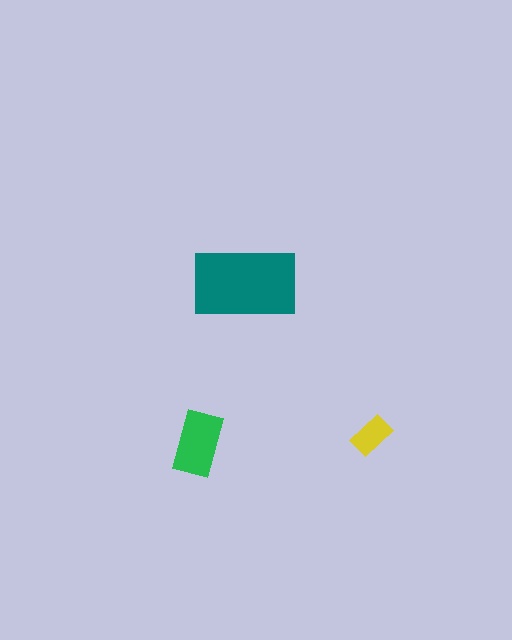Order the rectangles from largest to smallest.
the teal one, the green one, the yellow one.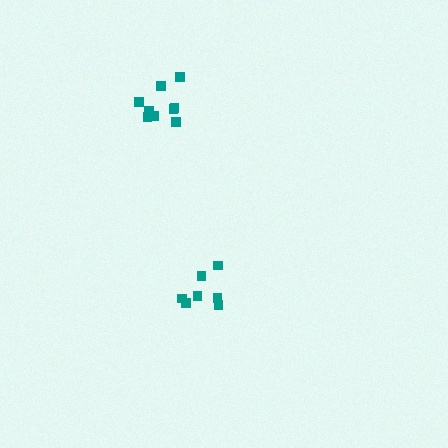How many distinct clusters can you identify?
There are 2 distinct clusters.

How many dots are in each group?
Group 1: 9 dots, Group 2: 7 dots (16 total).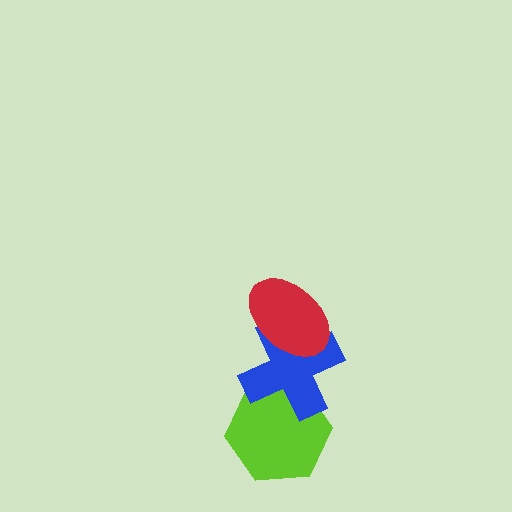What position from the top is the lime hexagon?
The lime hexagon is 3rd from the top.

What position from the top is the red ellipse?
The red ellipse is 1st from the top.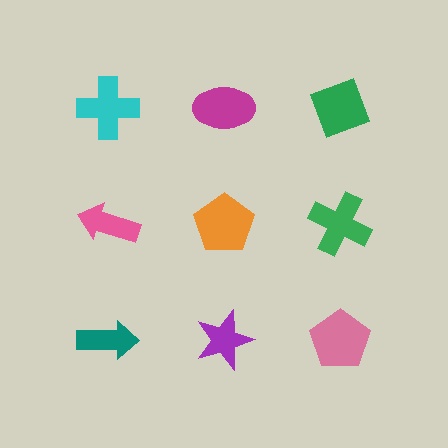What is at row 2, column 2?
An orange pentagon.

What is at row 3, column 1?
A teal arrow.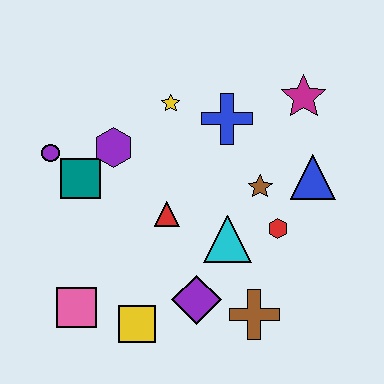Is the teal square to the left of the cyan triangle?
Yes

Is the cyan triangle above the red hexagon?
No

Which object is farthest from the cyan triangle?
The purple circle is farthest from the cyan triangle.